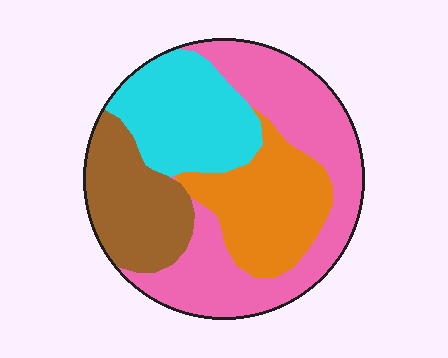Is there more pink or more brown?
Pink.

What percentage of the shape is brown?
Brown takes up about one fifth (1/5) of the shape.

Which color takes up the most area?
Pink, at roughly 40%.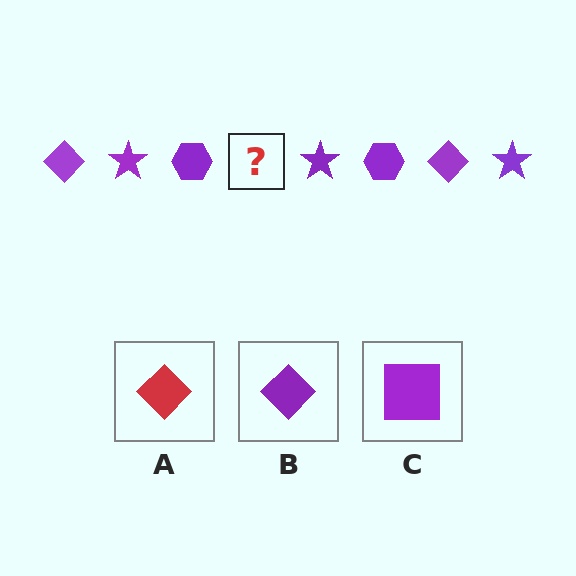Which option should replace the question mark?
Option B.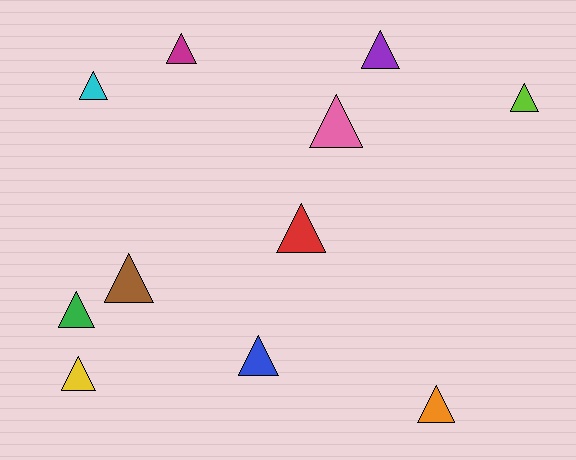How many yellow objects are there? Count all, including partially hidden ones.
There is 1 yellow object.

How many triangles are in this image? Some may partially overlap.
There are 11 triangles.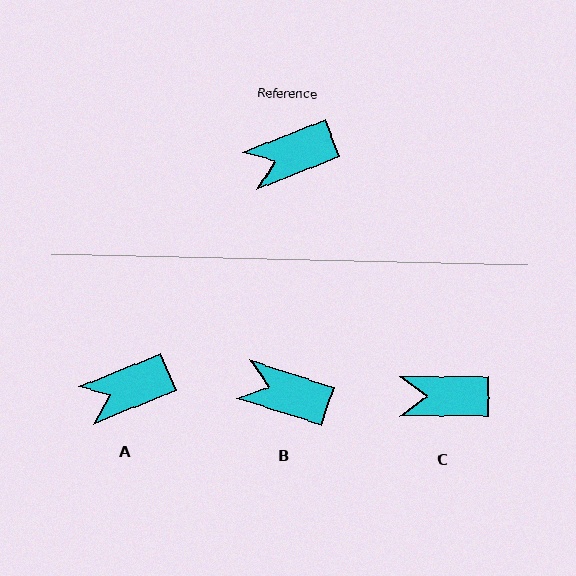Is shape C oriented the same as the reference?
No, it is off by about 22 degrees.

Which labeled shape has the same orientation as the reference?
A.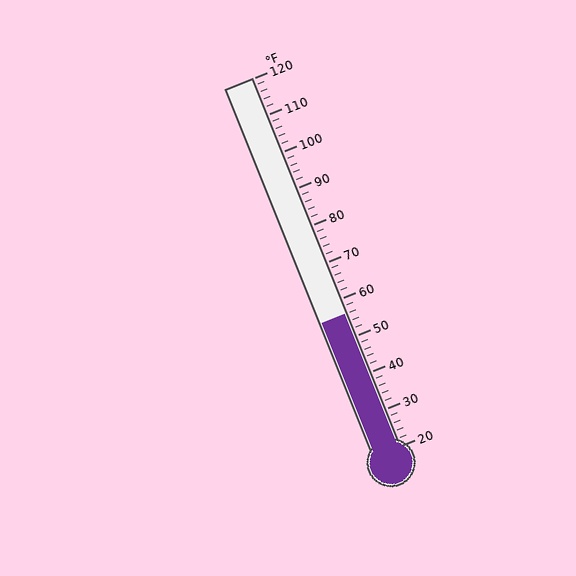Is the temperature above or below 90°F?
The temperature is below 90°F.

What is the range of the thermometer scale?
The thermometer scale ranges from 20°F to 120°F.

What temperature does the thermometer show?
The thermometer shows approximately 56°F.